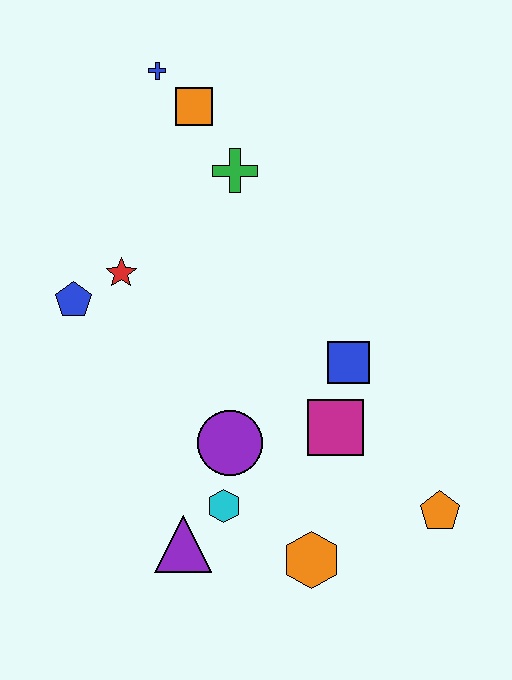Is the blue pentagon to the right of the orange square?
No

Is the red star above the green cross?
No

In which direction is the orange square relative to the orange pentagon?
The orange square is above the orange pentagon.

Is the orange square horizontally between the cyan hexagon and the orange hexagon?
No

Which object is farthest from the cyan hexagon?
The blue cross is farthest from the cyan hexagon.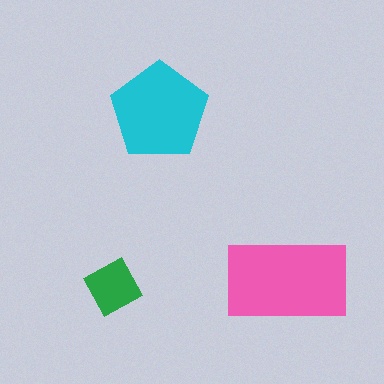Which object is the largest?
The pink rectangle.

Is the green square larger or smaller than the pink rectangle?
Smaller.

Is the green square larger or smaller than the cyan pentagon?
Smaller.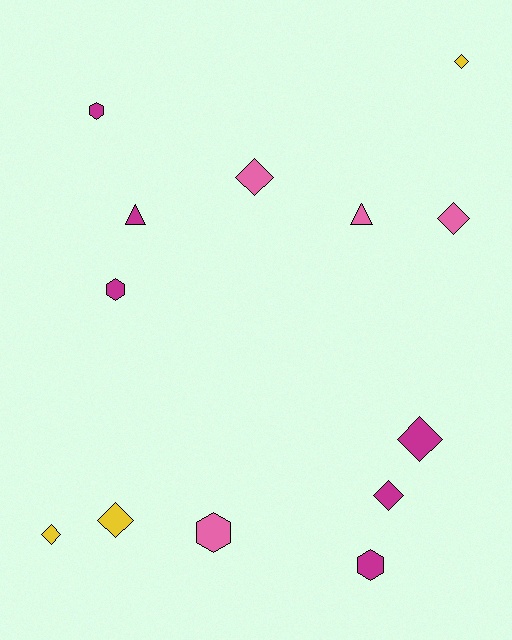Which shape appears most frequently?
Diamond, with 7 objects.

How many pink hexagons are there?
There is 1 pink hexagon.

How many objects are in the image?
There are 13 objects.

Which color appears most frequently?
Magenta, with 6 objects.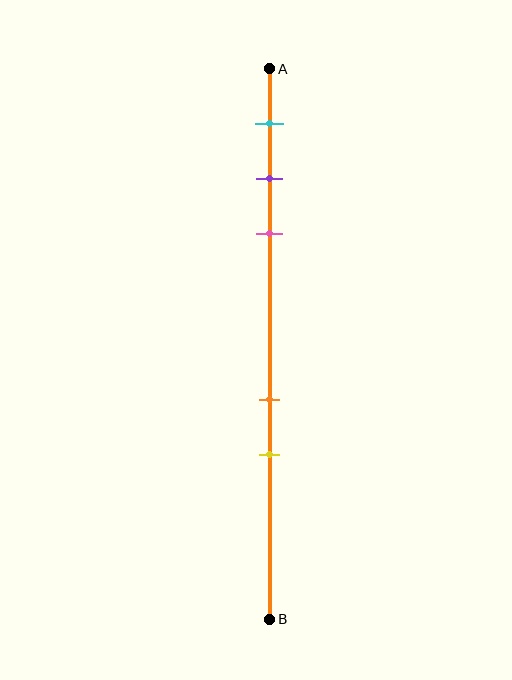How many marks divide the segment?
There are 5 marks dividing the segment.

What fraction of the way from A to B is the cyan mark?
The cyan mark is approximately 10% (0.1) of the way from A to B.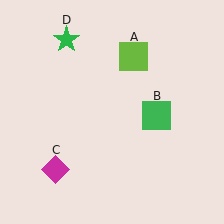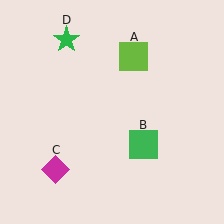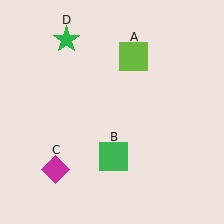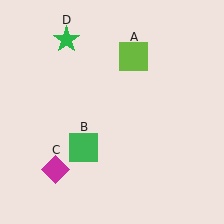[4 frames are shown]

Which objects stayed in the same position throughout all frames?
Lime square (object A) and magenta diamond (object C) and green star (object D) remained stationary.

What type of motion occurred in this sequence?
The green square (object B) rotated clockwise around the center of the scene.